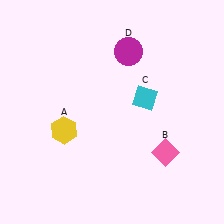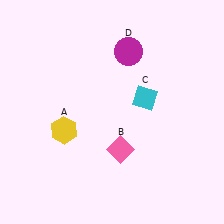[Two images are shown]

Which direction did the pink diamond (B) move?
The pink diamond (B) moved left.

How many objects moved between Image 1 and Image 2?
1 object moved between the two images.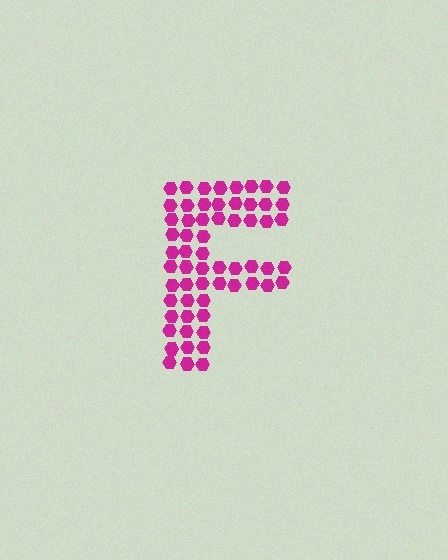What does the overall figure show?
The overall figure shows the letter F.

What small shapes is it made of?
It is made of small hexagons.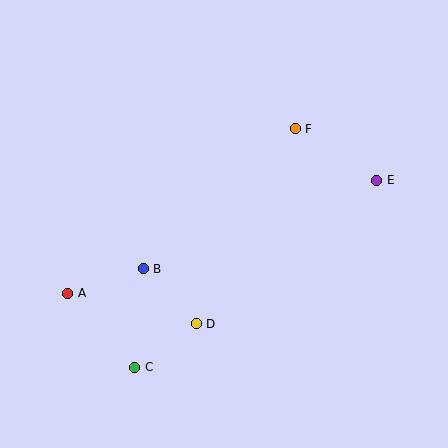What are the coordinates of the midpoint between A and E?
The midpoint between A and E is at (222, 237).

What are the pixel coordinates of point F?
Point F is at (295, 129).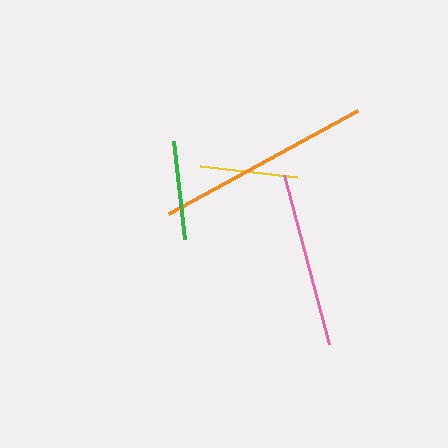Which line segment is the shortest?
The yellow line is the shortest at approximately 97 pixels.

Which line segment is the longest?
The orange line is the longest at approximately 215 pixels.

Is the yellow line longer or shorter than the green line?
The green line is longer than the yellow line.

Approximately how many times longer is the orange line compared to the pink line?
The orange line is approximately 1.2 times the length of the pink line.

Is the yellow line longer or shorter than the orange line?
The orange line is longer than the yellow line.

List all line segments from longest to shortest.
From longest to shortest: orange, pink, green, yellow.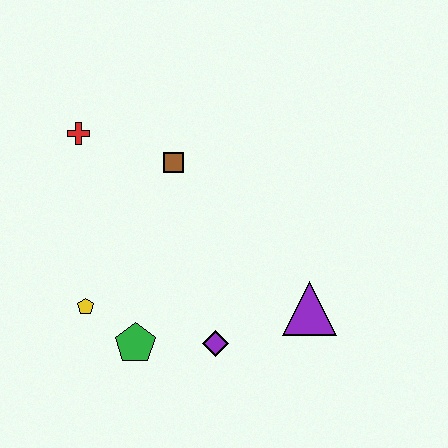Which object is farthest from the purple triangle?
The red cross is farthest from the purple triangle.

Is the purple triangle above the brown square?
No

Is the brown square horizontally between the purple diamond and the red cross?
Yes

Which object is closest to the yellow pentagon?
The green pentagon is closest to the yellow pentagon.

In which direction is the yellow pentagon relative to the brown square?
The yellow pentagon is below the brown square.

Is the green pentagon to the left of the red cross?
No